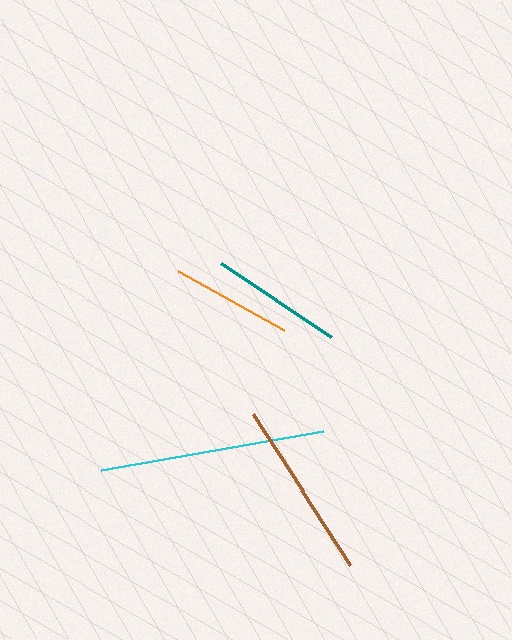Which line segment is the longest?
The cyan line is the longest at approximately 226 pixels.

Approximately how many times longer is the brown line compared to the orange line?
The brown line is approximately 1.5 times the length of the orange line.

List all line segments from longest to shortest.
From longest to shortest: cyan, brown, teal, orange.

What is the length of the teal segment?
The teal segment is approximately 132 pixels long.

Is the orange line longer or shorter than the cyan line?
The cyan line is longer than the orange line.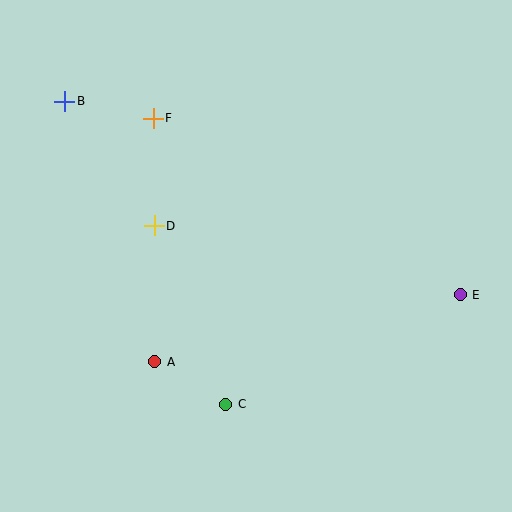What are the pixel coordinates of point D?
Point D is at (154, 226).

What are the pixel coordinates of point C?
Point C is at (226, 404).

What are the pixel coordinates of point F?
Point F is at (153, 118).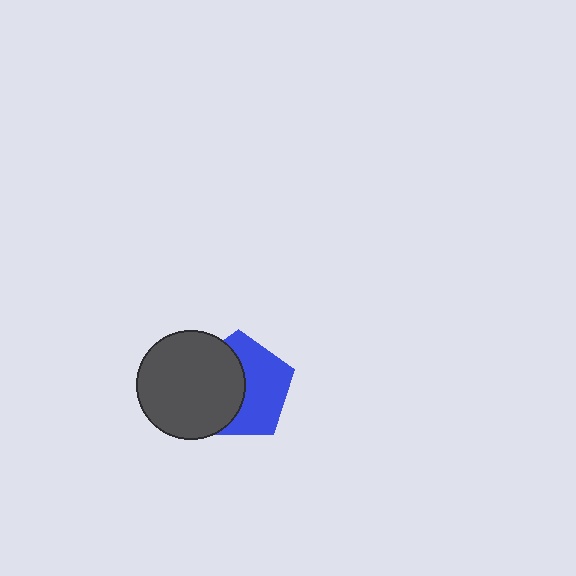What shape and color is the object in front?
The object in front is a dark gray circle.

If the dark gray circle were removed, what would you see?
You would see the complete blue pentagon.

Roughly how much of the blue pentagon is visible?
About half of it is visible (roughly 52%).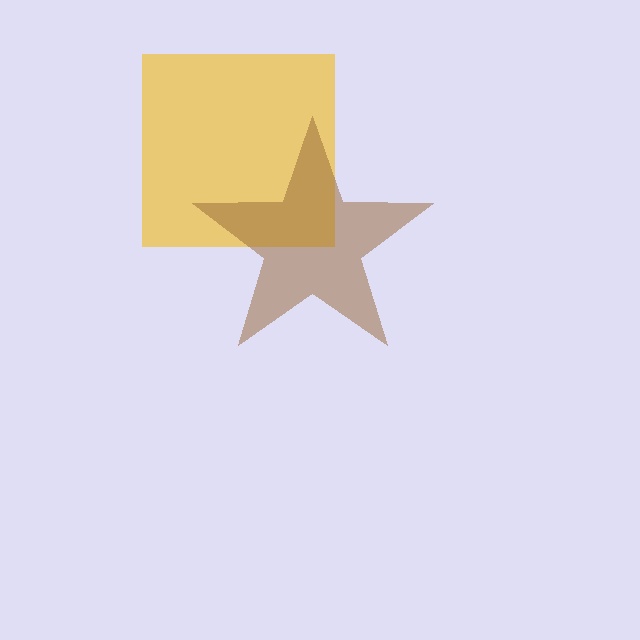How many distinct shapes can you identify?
There are 2 distinct shapes: a yellow square, a brown star.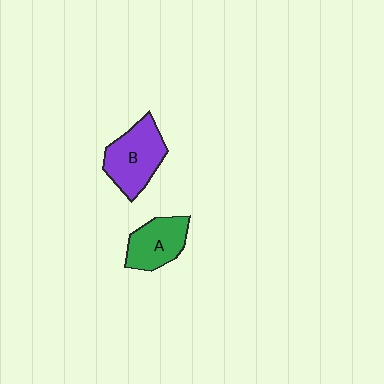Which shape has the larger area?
Shape B (purple).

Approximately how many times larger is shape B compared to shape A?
Approximately 1.2 times.